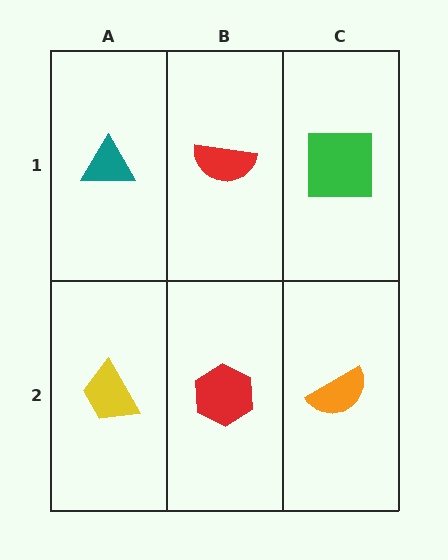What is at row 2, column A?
A yellow trapezoid.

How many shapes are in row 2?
3 shapes.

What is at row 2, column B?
A red hexagon.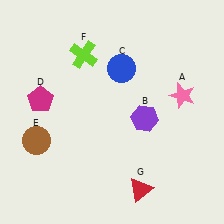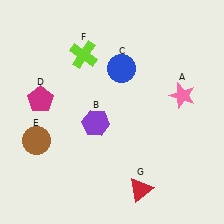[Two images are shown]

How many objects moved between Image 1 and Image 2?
1 object moved between the two images.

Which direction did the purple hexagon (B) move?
The purple hexagon (B) moved left.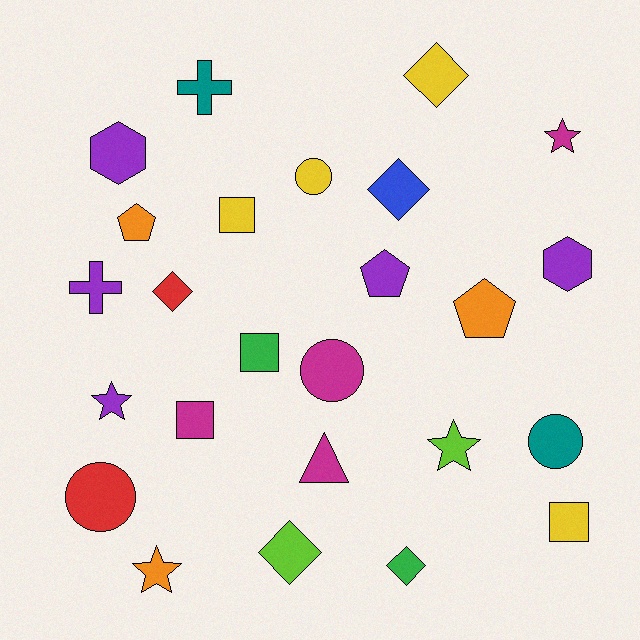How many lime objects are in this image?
There are 2 lime objects.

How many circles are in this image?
There are 4 circles.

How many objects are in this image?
There are 25 objects.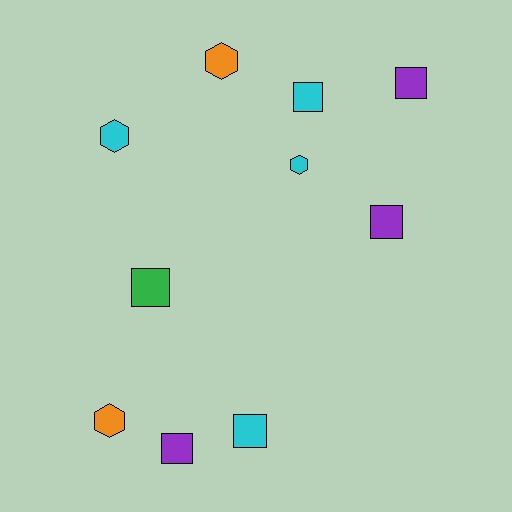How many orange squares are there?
There are no orange squares.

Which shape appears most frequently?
Square, with 6 objects.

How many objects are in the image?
There are 10 objects.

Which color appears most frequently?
Cyan, with 4 objects.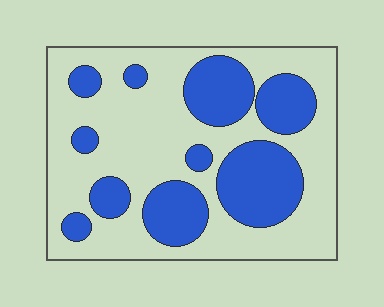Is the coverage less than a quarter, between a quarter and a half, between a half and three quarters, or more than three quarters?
Between a quarter and a half.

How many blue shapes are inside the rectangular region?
10.